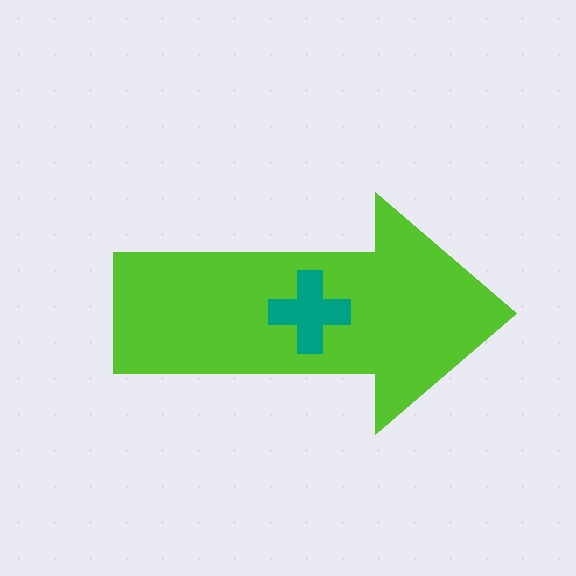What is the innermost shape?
The teal cross.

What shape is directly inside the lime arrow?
The teal cross.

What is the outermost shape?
The lime arrow.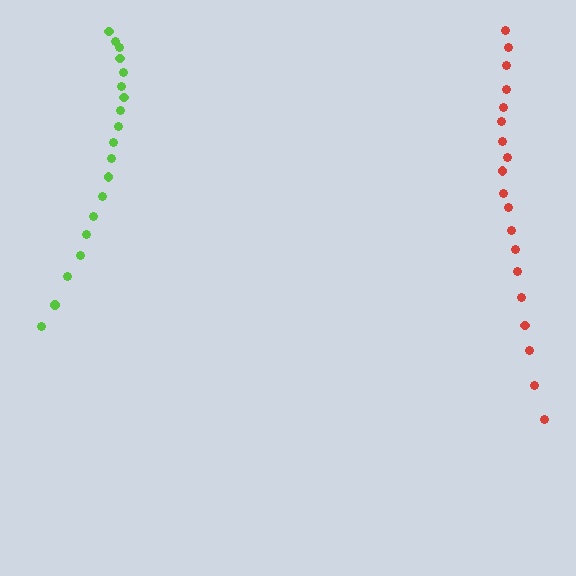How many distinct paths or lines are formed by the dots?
There are 2 distinct paths.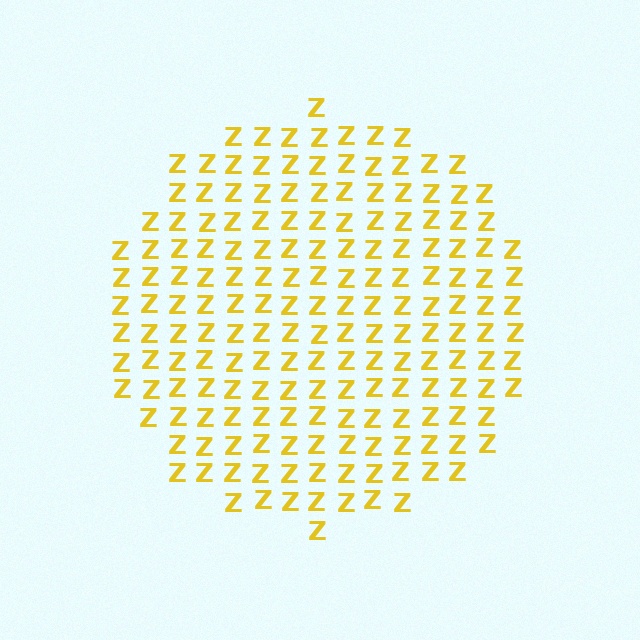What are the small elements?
The small elements are letter Z's.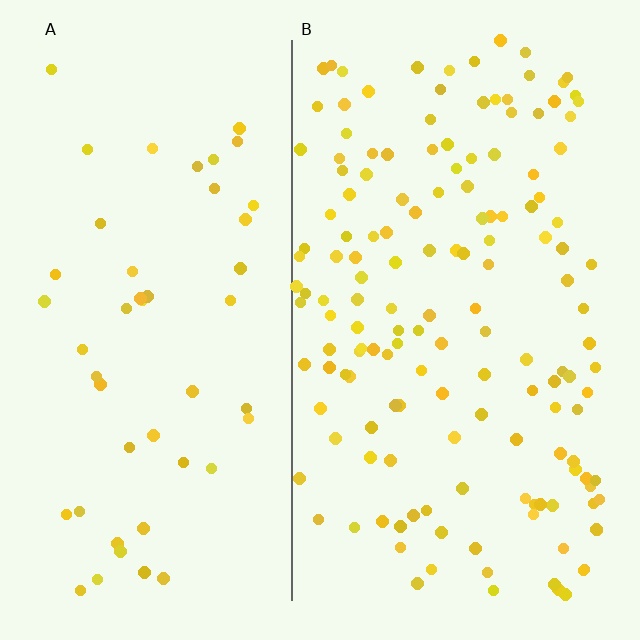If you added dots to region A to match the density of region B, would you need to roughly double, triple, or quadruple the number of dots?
Approximately triple.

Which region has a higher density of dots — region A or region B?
B (the right).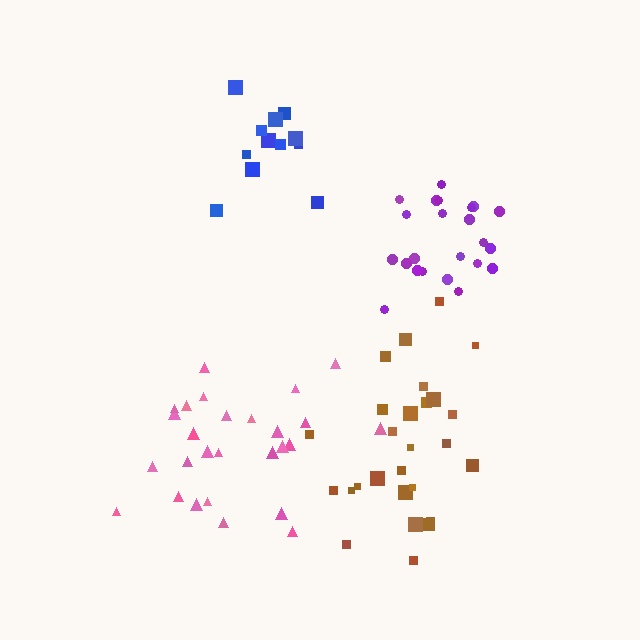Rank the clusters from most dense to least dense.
purple, blue, pink, brown.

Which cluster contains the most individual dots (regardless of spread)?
Brown (28).